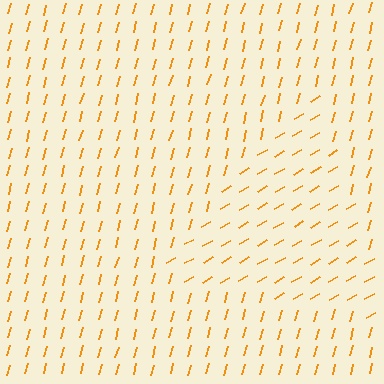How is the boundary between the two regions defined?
The boundary is defined purely by a change in line orientation (approximately 45 degrees difference). All lines are the same color and thickness.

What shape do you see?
I see a triangle.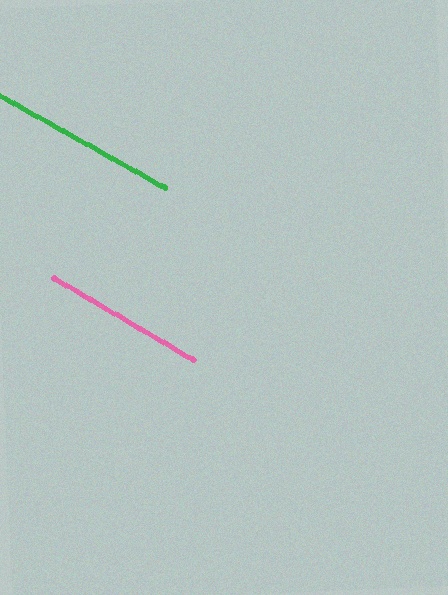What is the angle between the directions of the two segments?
Approximately 2 degrees.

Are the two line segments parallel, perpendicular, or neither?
Parallel — their directions differ by only 1.6°.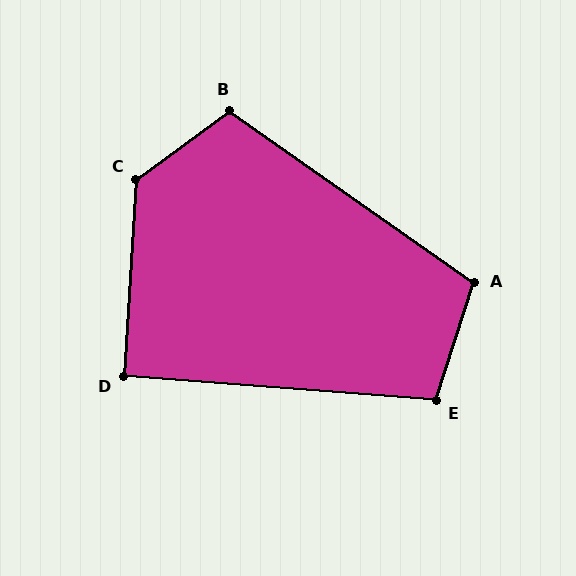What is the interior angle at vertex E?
Approximately 103 degrees (obtuse).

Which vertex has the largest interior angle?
C, at approximately 130 degrees.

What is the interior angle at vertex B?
Approximately 109 degrees (obtuse).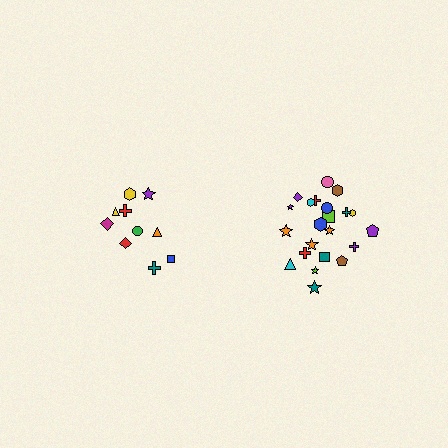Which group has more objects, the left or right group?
The right group.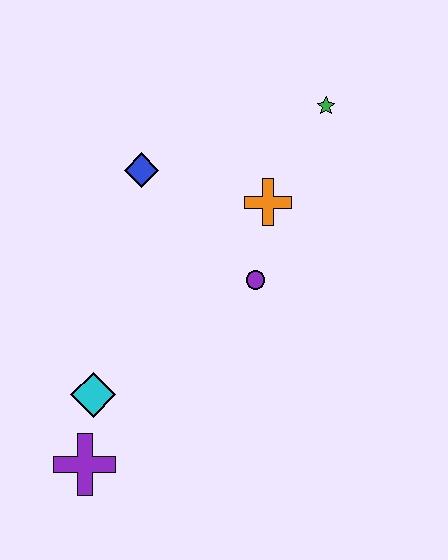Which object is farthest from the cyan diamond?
The green star is farthest from the cyan diamond.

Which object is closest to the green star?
The orange cross is closest to the green star.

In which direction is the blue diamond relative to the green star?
The blue diamond is to the left of the green star.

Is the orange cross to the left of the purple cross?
No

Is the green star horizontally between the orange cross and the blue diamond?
No